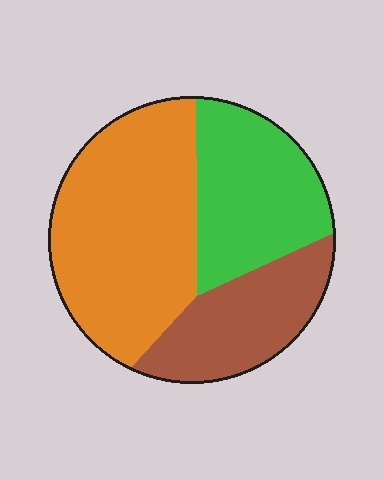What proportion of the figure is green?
Green covers about 30% of the figure.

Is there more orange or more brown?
Orange.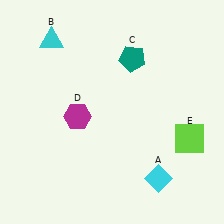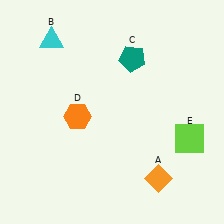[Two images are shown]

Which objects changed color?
A changed from cyan to orange. D changed from magenta to orange.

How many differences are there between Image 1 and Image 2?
There are 2 differences between the two images.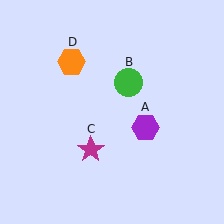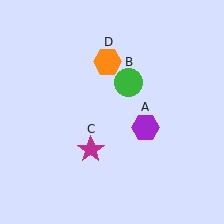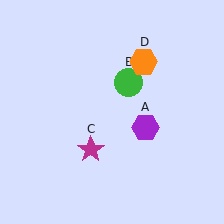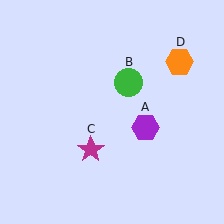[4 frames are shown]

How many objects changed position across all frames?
1 object changed position: orange hexagon (object D).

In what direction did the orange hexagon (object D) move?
The orange hexagon (object D) moved right.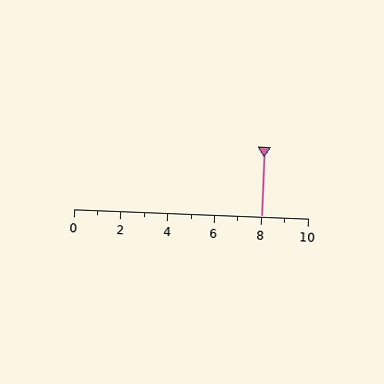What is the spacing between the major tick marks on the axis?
The major ticks are spaced 2 apart.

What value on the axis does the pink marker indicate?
The marker indicates approximately 8.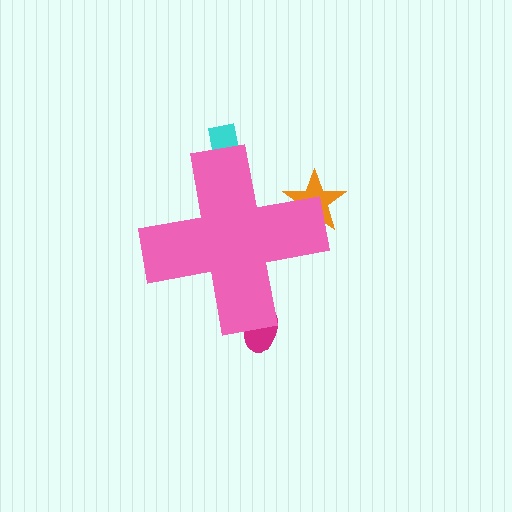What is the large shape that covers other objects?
A pink cross.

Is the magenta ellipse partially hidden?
Yes, the magenta ellipse is partially hidden behind the pink cross.